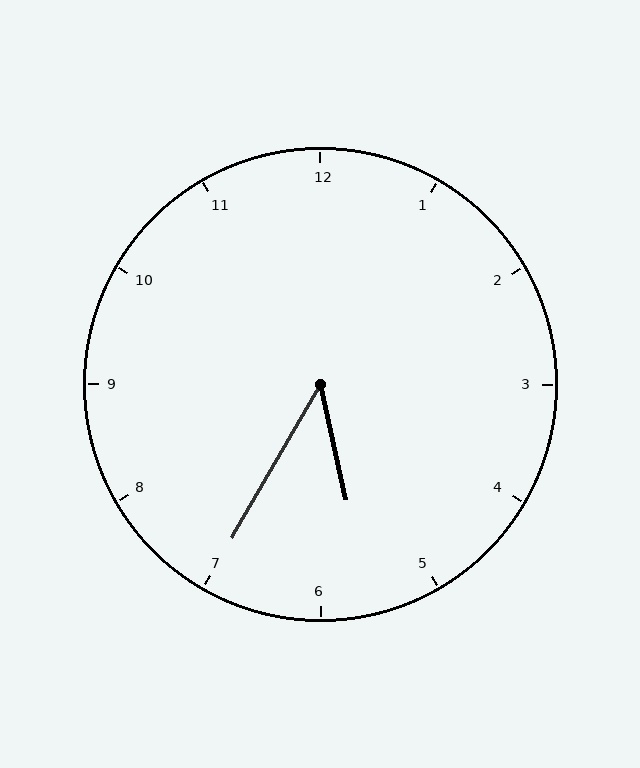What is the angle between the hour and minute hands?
Approximately 42 degrees.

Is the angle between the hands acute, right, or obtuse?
It is acute.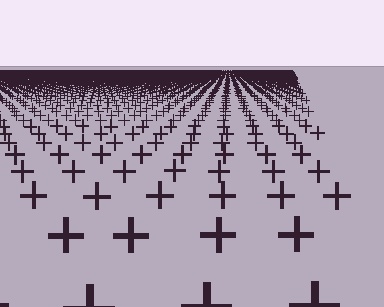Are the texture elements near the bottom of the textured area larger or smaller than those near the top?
Larger. Near the bottom, elements are closer to the viewer and appear at a bigger on-screen size.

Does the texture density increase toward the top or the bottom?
Density increases toward the top.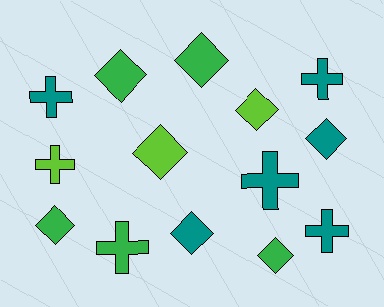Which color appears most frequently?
Teal, with 6 objects.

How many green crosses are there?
There is 1 green cross.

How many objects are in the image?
There are 14 objects.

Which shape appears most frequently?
Diamond, with 8 objects.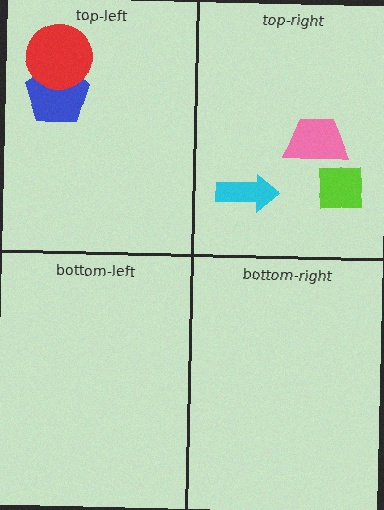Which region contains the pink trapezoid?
The top-right region.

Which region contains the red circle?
The top-left region.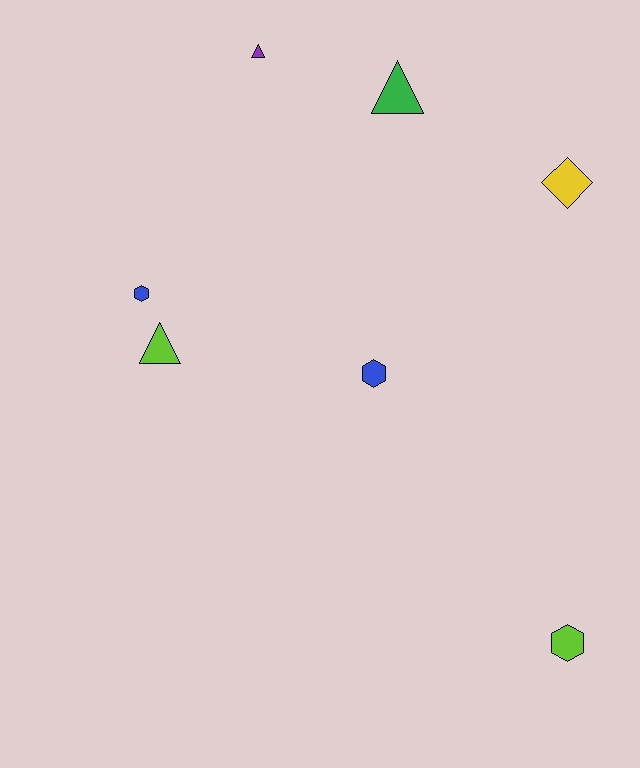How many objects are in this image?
There are 7 objects.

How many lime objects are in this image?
There are 2 lime objects.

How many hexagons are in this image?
There are 3 hexagons.